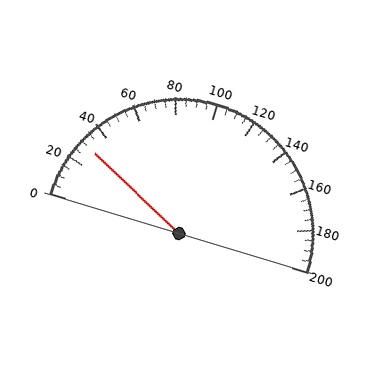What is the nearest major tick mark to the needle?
The nearest major tick mark is 40.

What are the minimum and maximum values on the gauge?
The gauge ranges from 0 to 200.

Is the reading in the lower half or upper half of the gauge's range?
The reading is in the lower half of the range (0 to 200).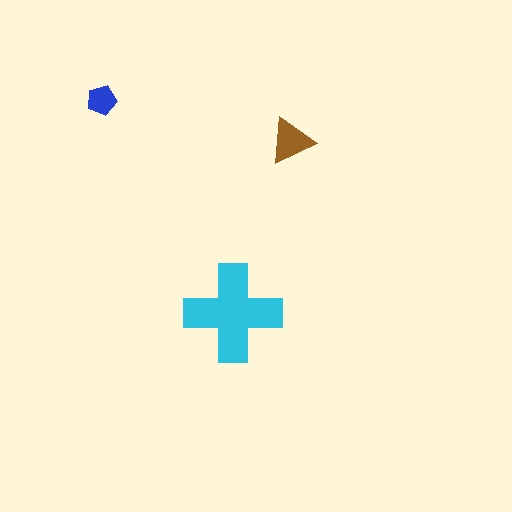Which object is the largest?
The cyan cross.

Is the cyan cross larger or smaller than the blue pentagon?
Larger.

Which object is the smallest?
The blue pentagon.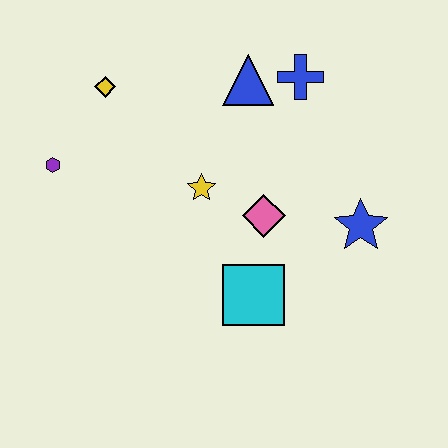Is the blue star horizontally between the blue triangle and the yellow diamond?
No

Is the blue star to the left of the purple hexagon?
No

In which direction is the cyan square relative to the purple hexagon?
The cyan square is to the right of the purple hexagon.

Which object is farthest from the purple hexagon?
The blue star is farthest from the purple hexagon.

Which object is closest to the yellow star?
The pink diamond is closest to the yellow star.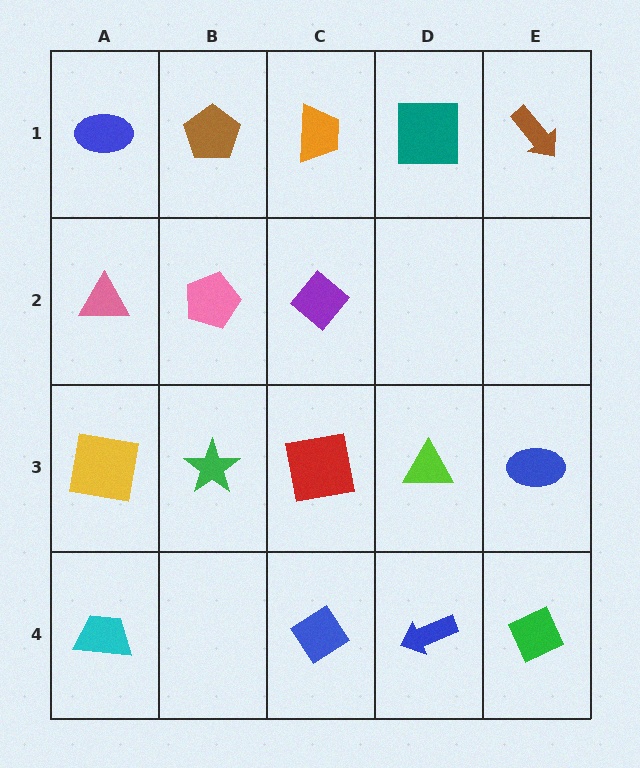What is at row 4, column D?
A blue arrow.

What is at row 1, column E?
A brown arrow.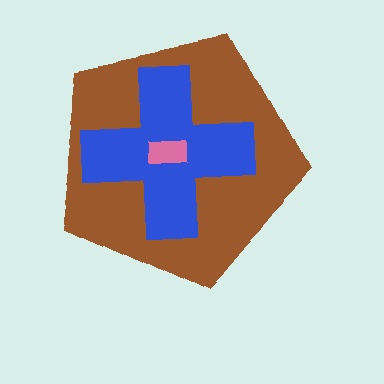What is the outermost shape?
The brown pentagon.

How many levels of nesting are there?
3.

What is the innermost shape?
The pink rectangle.